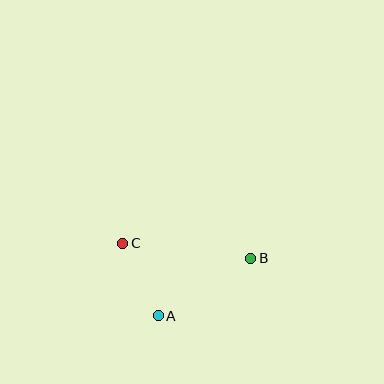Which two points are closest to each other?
Points A and C are closest to each other.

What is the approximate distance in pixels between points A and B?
The distance between A and B is approximately 109 pixels.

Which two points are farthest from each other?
Points B and C are farthest from each other.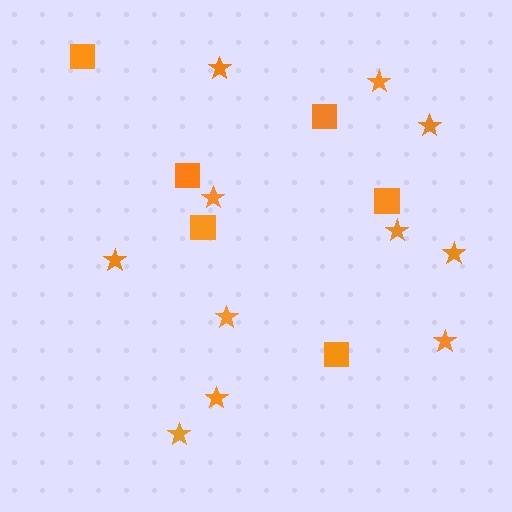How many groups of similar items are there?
There are 2 groups: one group of stars (11) and one group of squares (6).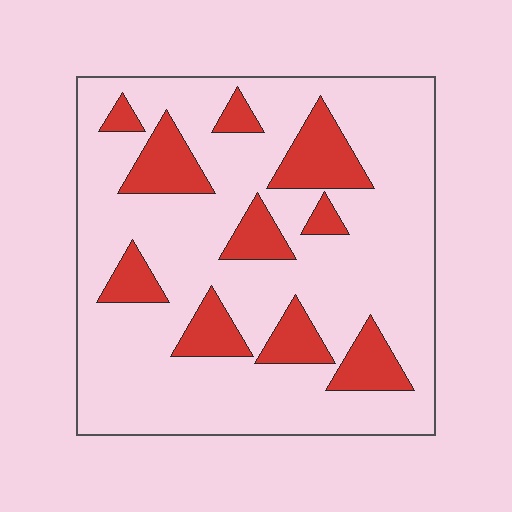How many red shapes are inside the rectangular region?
10.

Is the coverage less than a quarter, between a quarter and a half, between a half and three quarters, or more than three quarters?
Less than a quarter.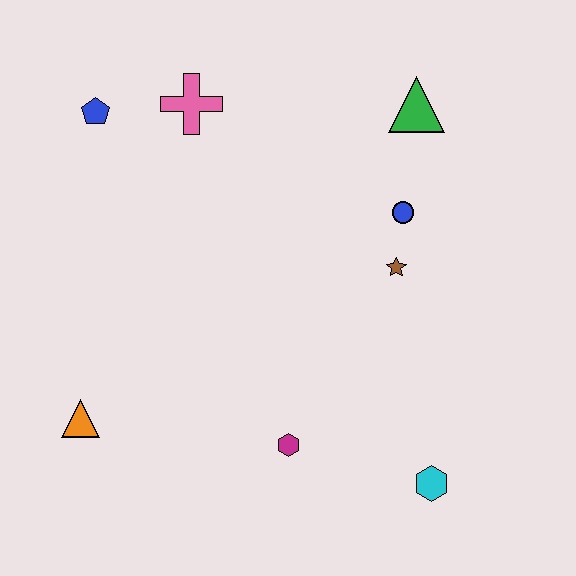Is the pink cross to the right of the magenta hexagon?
No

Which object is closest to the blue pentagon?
The pink cross is closest to the blue pentagon.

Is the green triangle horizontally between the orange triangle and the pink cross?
No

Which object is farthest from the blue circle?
The orange triangle is farthest from the blue circle.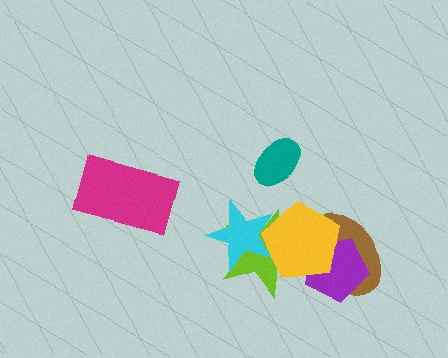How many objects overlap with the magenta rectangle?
0 objects overlap with the magenta rectangle.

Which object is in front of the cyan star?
The yellow pentagon is in front of the cyan star.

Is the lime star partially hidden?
Yes, it is partially covered by another shape.